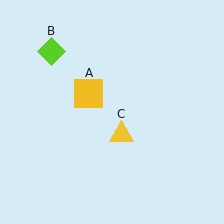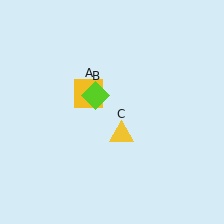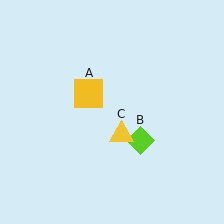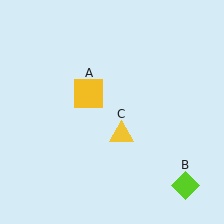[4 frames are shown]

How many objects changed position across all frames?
1 object changed position: lime diamond (object B).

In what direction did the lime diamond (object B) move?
The lime diamond (object B) moved down and to the right.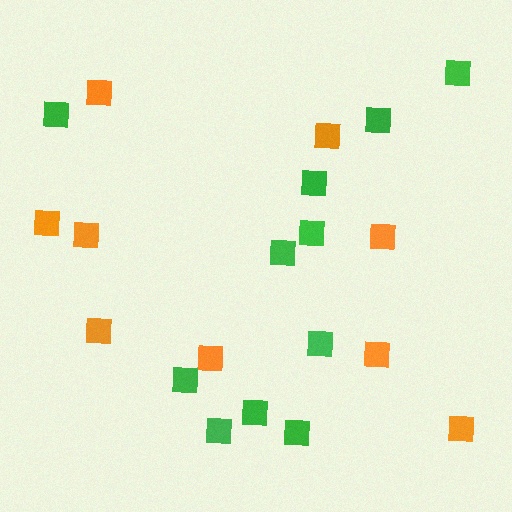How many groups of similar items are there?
There are 2 groups: one group of orange squares (9) and one group of green squares (11).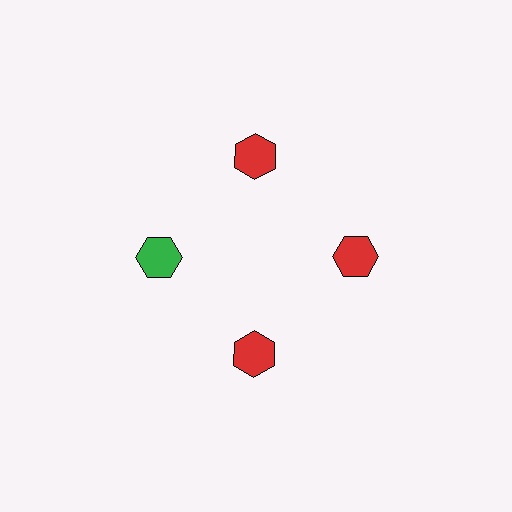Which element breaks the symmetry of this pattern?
The green hexagon at roughly the 9 o'clock position breaks the symmetry. All other shapes are red hexagons.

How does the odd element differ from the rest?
It has a different color: green instead of red.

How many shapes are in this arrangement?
There are 4 shapes arranged in a ring pattern.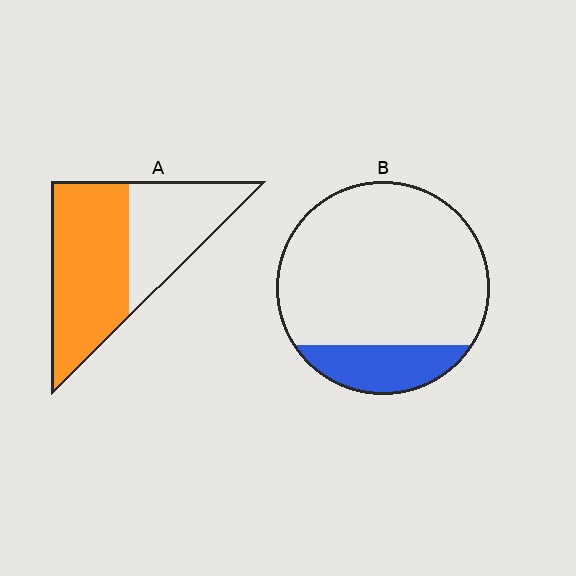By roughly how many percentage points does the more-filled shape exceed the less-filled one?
By roughly 40 percentage points (A over B).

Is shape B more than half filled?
No.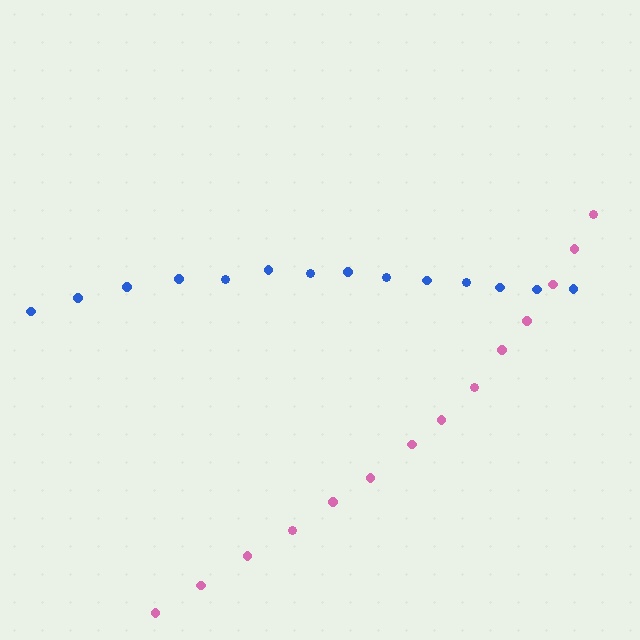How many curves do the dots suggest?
There are 2 distinct paths.